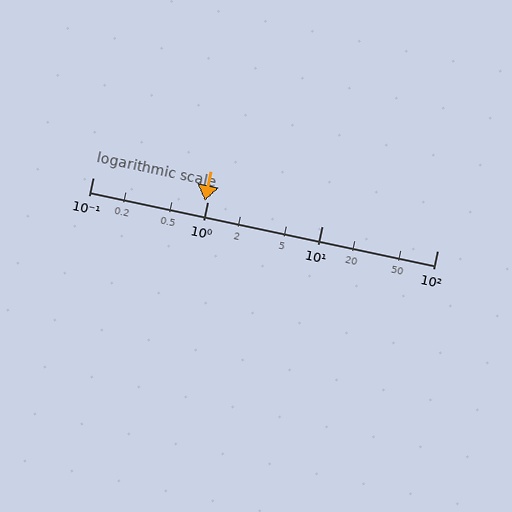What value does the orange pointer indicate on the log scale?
The pointer indicates approximately 0.95.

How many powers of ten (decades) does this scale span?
The scale spans 3 decades, from 0.1 to 100.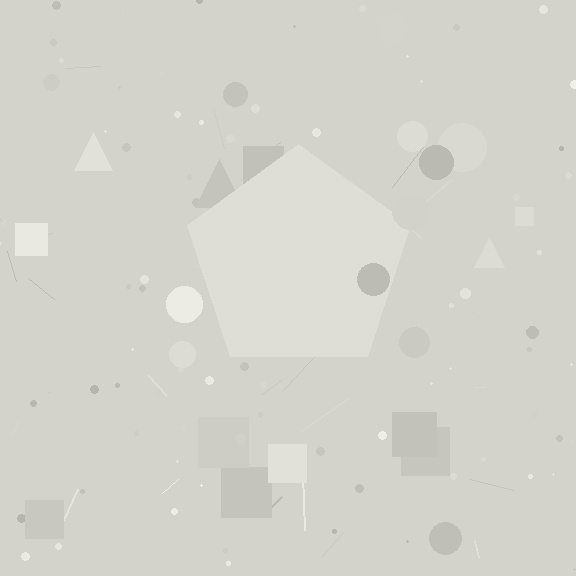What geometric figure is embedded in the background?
A pentagon is embedded in the background.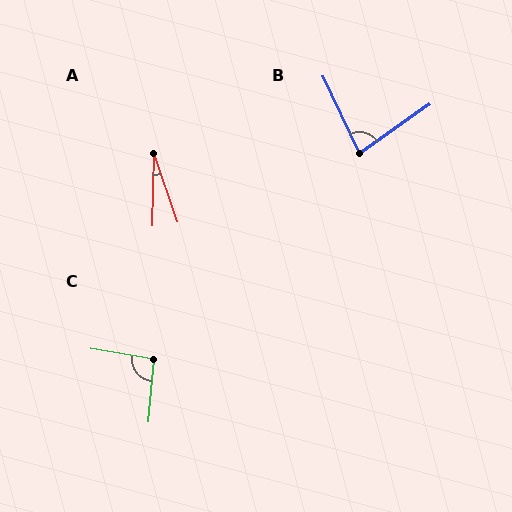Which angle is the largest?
C, at approximately 94 degrees.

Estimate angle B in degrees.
Approximately 80 degrees.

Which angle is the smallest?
A, at approximately 20 degrees.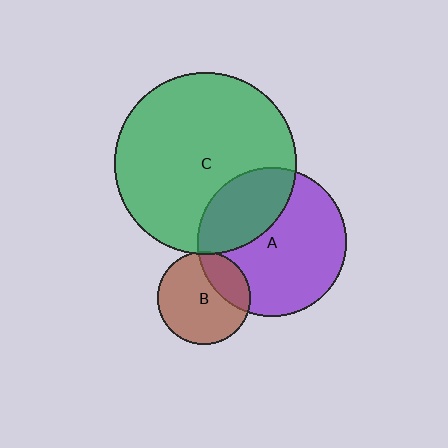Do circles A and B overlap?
Yes.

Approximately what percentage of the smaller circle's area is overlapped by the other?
Approximately 25%.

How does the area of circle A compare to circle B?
Approximately 2.6 times.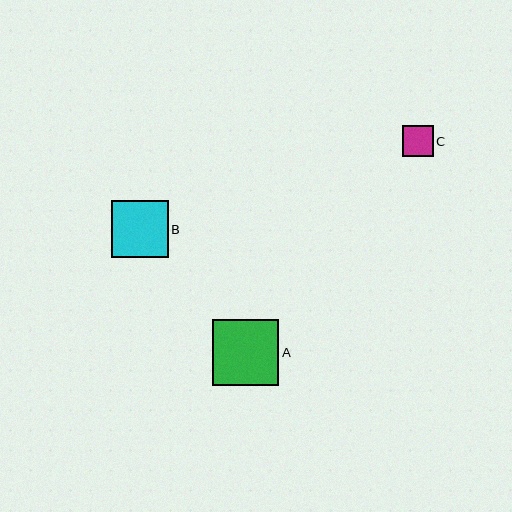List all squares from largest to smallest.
From largest to smallest: A, B, C.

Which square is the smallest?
Square C is the smallest with a size of approximately 31 pixels.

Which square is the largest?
Square A is the largest with a size of approximately 66 pixels.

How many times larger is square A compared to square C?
Square A is approximately 2.1 times the size of square C.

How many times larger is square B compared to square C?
Square B is approximately 1.8 times the size of square C.